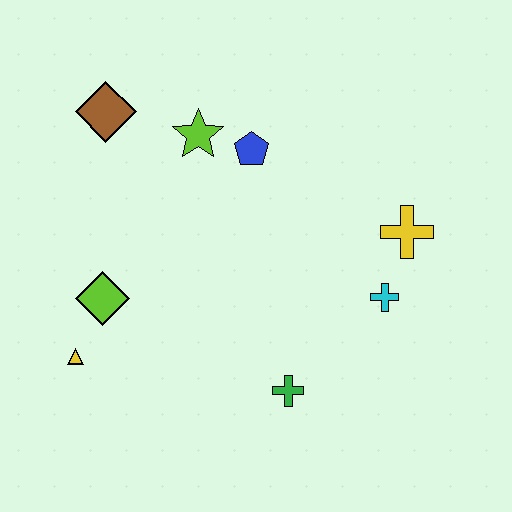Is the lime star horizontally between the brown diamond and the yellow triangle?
No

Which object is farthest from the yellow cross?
The yellow triangle is farthest from the yellow cross.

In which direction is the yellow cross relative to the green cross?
The yellow cross is above the green cross.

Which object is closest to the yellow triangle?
The lime diamond is closest to the yellow triangle.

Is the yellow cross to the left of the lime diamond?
No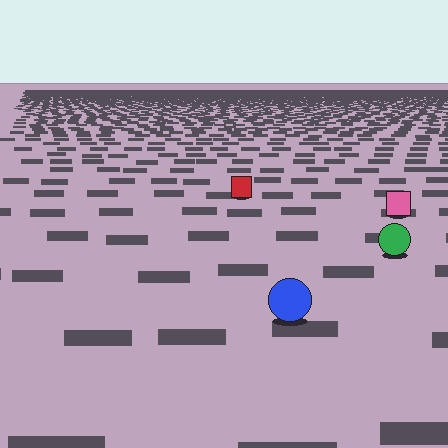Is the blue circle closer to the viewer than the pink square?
Yes. The blue circle is closer — you can tell from the texture gradient: the ground texture is coarser near it.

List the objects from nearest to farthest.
From nearest to farthest: the blue circle, the green circle, the pink square, the red square.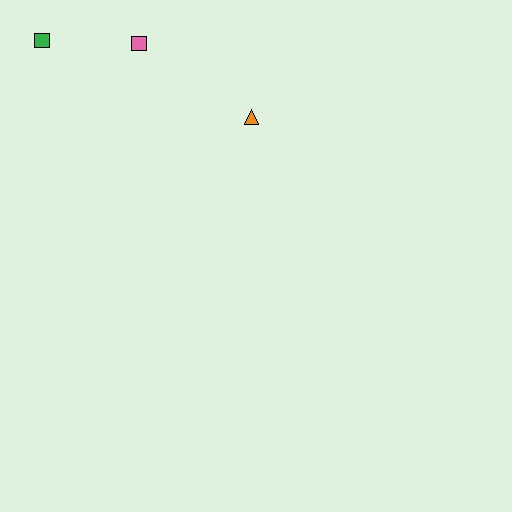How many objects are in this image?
There are 3 objects.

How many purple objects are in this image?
There are no purple objects.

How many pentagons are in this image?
There are no pentagons.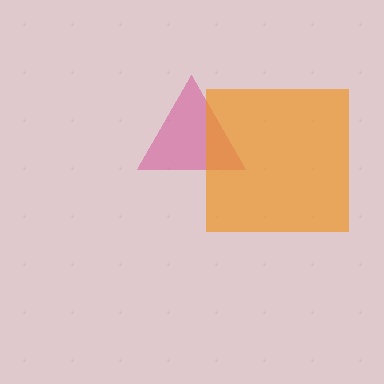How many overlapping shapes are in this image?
There are 2 overlapping shapes in the image.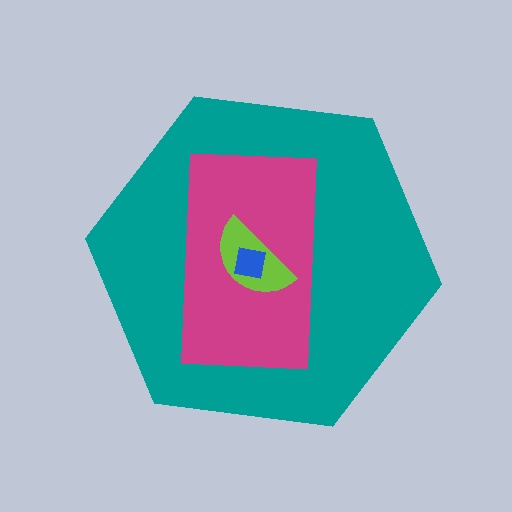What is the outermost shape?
The teal hexagon.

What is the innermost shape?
The blue square.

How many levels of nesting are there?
4.